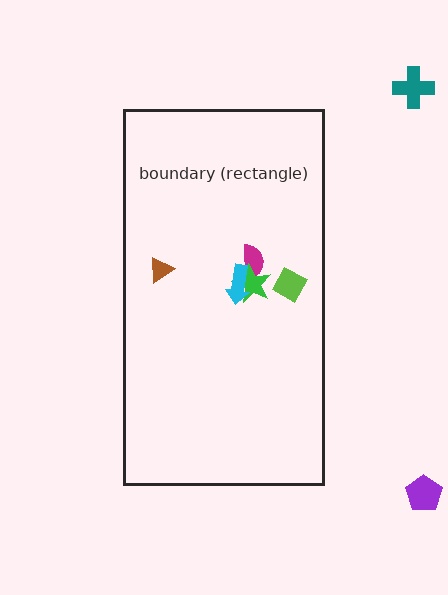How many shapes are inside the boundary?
5 inside, 2 outside.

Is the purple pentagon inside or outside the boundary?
Outside.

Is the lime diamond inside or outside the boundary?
Inside.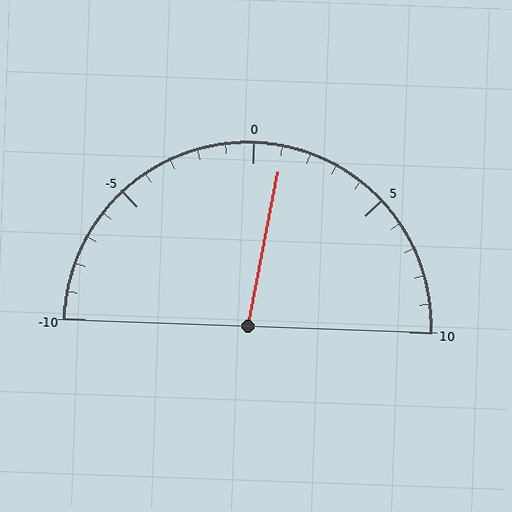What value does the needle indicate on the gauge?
The needle indicates approximately 1.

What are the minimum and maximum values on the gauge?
The gauge ranges from -10 to 10.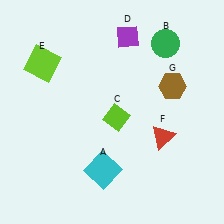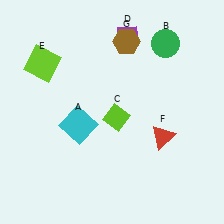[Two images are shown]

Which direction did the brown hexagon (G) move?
The brown hexagon (G) moved left.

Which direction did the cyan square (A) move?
The cyan square (A) moved up.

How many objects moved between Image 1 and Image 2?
2 objects moved between the two images.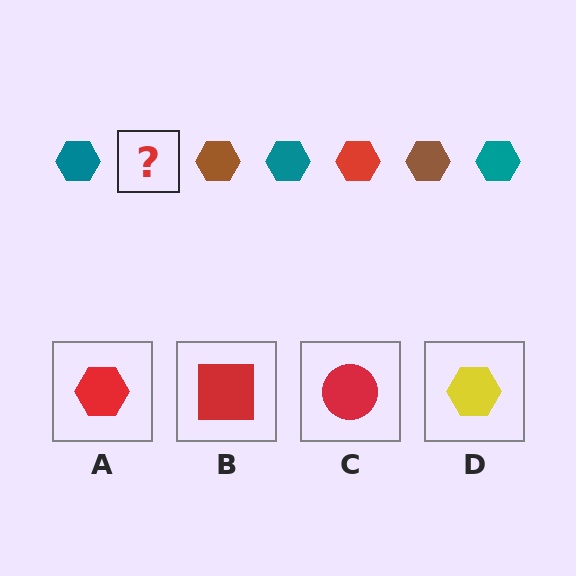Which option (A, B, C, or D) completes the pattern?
A.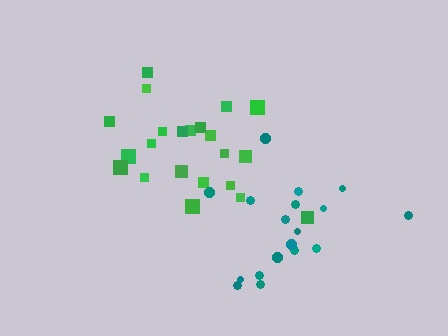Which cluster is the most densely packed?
Green.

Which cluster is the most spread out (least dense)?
Teal.